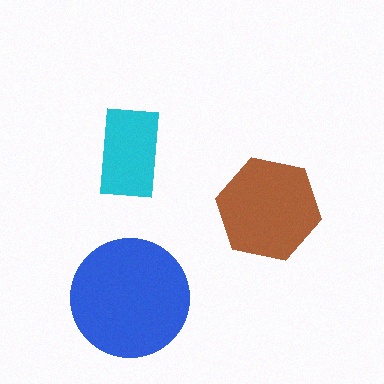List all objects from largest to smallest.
The blue circle, the brown hexagon, the cyan rectangle.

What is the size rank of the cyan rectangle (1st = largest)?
3rd.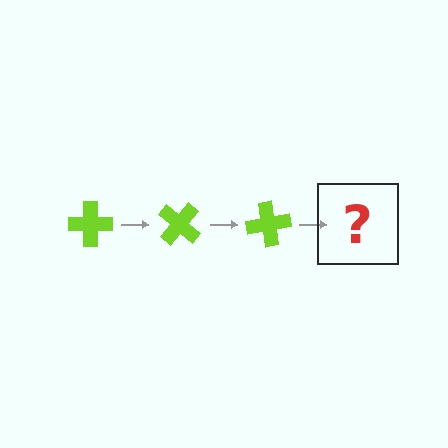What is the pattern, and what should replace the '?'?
The pattern is that the cross rotates 40 degrees each step. The '?' should be a lime cross rotated 120 degrees.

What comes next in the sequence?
The next element should be a lime cross rotated 120 degrees.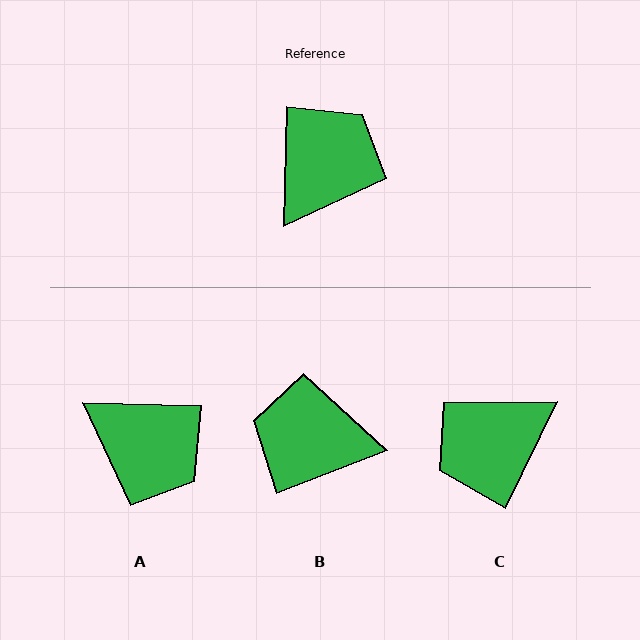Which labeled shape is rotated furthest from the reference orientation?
C, about 156 degrees away.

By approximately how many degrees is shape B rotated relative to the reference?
Approximately 113 degrees counter-clockwise.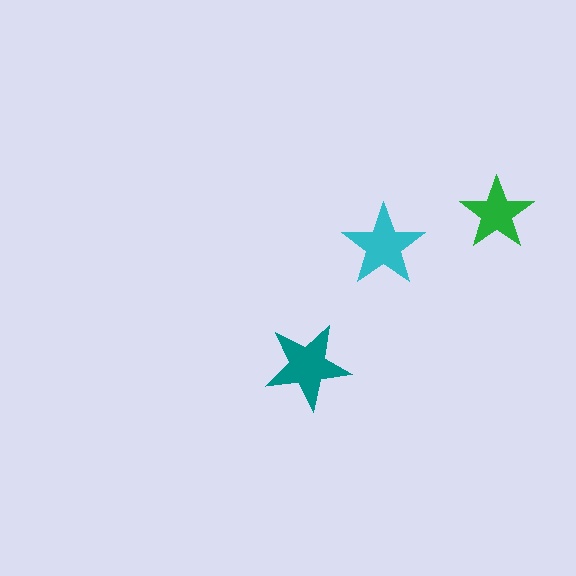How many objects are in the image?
There are 3 objects in the image.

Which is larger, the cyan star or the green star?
The cyan one.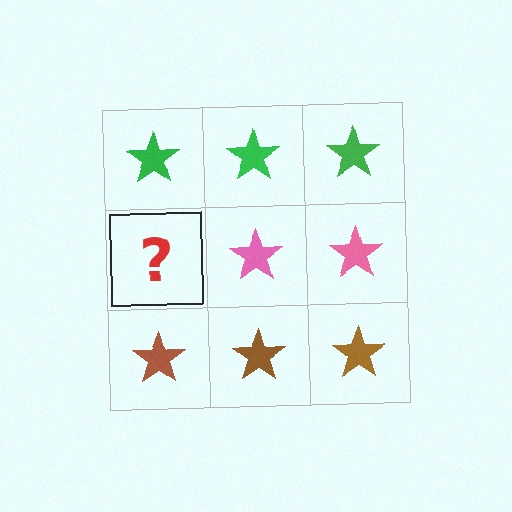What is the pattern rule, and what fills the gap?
The rule is that each row has a consistent color. The gap should be filled with a pink star.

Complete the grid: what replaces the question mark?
The question mark should be replaced with a pink star.